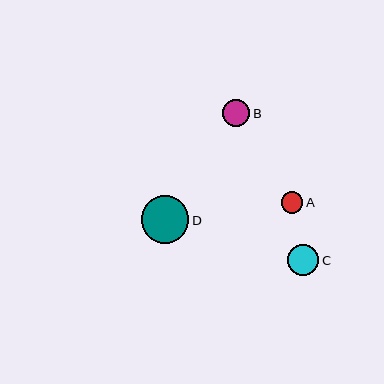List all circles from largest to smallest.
From largest to smallest: D, C, B, A.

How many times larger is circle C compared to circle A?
Circle C is approximately 1.4 times the size of circle A.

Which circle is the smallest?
Circle A is the smallest with a size of approximately 21 pixels.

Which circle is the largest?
Circle D is the largest with a size of approximately 48 pixels.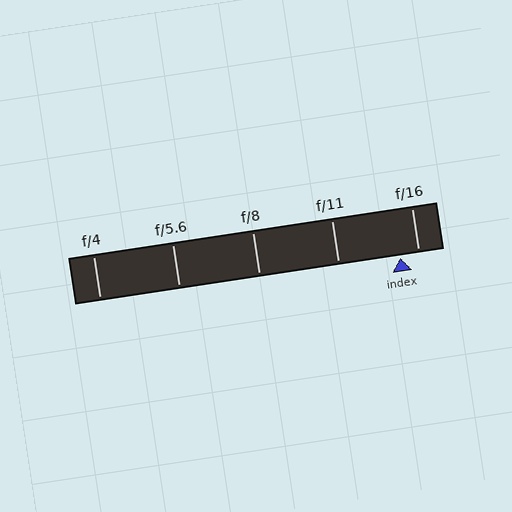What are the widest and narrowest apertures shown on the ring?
The widest aperture shown is f/4 and the narrowest is f/16.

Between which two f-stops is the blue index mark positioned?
The index mark is between f/11 and f/16.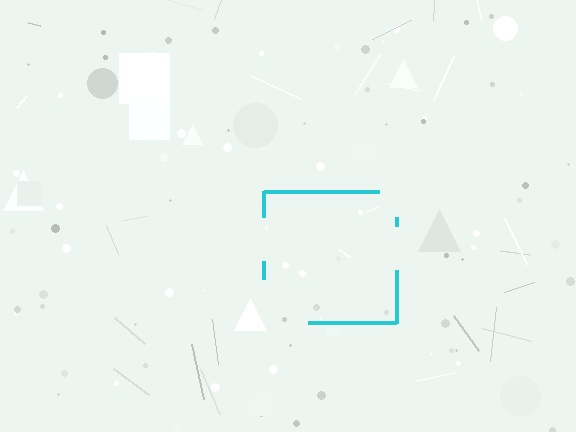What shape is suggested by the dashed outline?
The dashed outline suggests a square.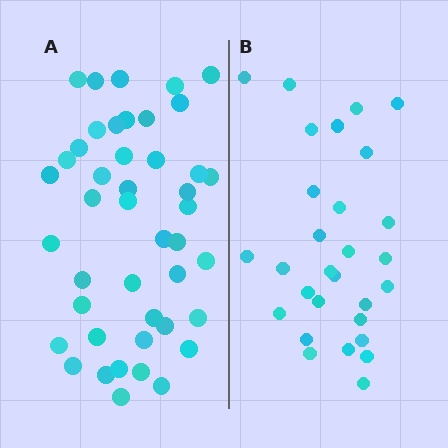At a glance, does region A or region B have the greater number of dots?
Region A (the left region) has more dots.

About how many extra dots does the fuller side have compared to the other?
Region A has approximately 15 more dots than region B.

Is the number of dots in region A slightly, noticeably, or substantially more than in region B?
Region A has substantially more. The ratio is roughly 1.5 to 1.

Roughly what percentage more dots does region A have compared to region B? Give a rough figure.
About 50% more.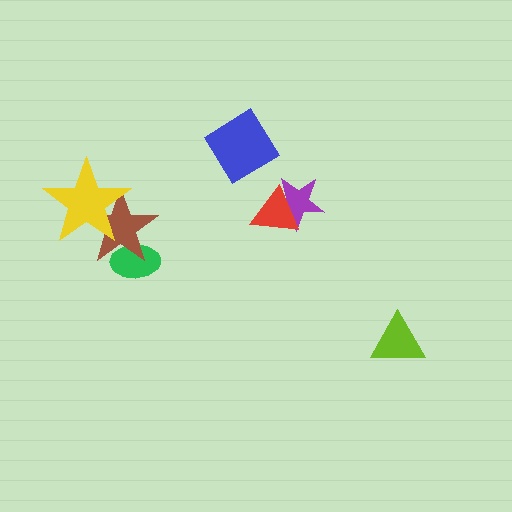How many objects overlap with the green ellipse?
1 object overlaps with the green ellipse.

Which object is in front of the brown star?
The yellow star is in front of the brown star.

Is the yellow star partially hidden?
No, no other shape covers it.